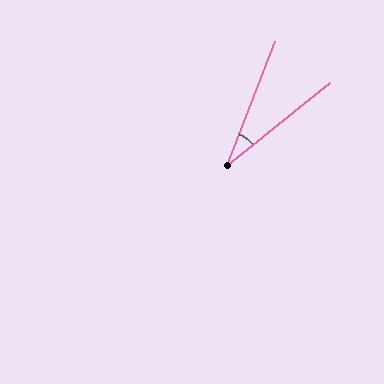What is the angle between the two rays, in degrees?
Approximately 30 degrees.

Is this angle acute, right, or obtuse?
It is acute.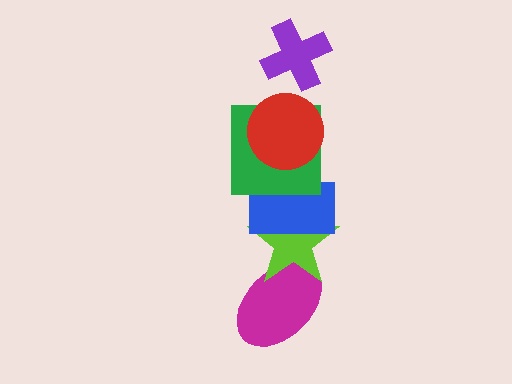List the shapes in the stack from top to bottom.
From top to bottom: the purple cross, the red circle, the green square, the blue rectangle, the lime star, the magenta ellipse.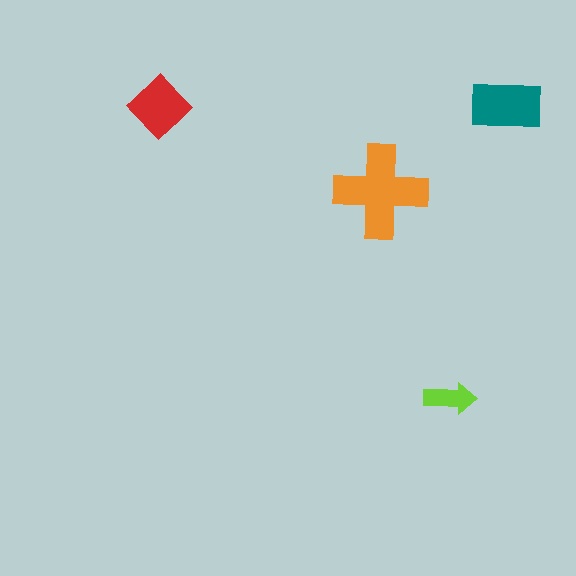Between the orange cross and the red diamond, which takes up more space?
The orange cross.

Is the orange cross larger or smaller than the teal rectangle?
Larger.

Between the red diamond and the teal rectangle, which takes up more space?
The teal rectangle.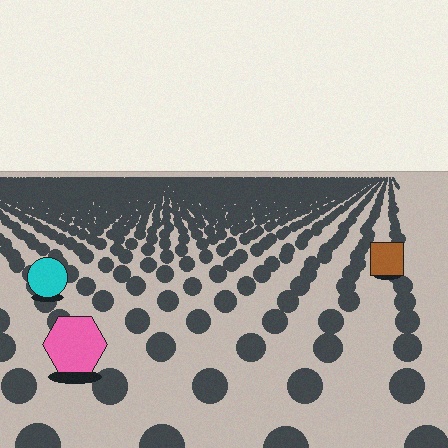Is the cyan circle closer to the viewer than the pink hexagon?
No. The pink hexagon is closer — you can tell from the texture gradient: the ground texture is coarser near it.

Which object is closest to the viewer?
The pink hexagon is closest. The texture marks near it are larger and more spread out.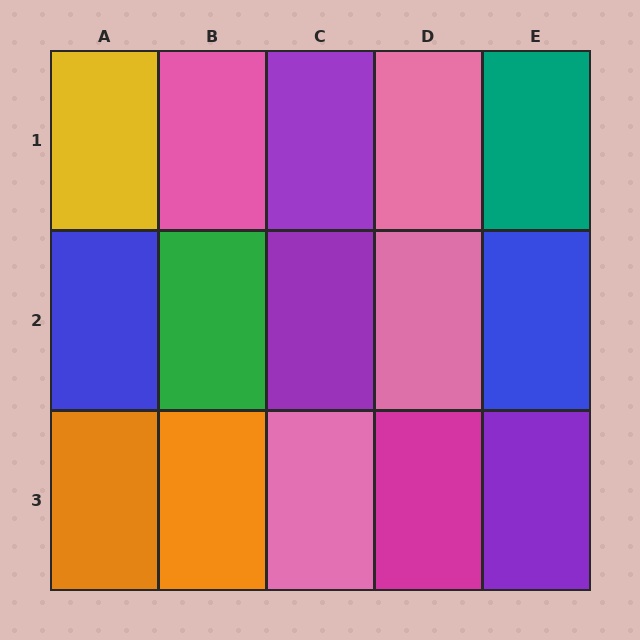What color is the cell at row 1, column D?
Pink.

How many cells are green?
1 cell is green.